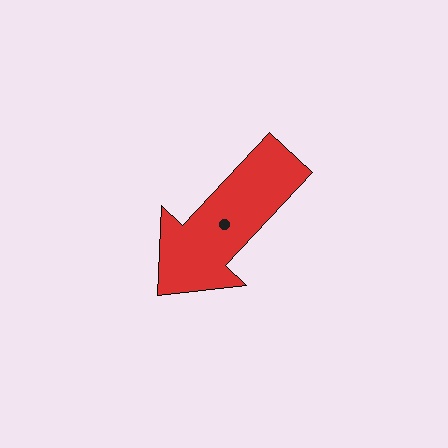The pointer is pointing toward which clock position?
Roughly 7 o'clock.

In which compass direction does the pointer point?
Southwest.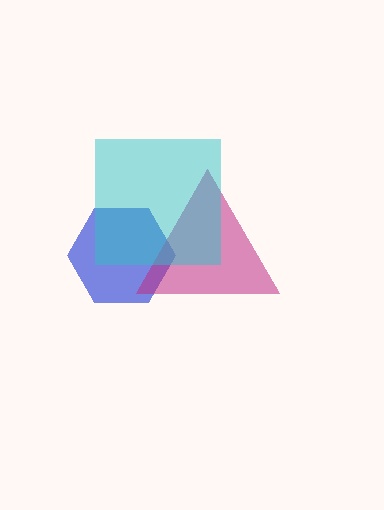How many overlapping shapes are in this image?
There are 3 overlapping shapes in the image.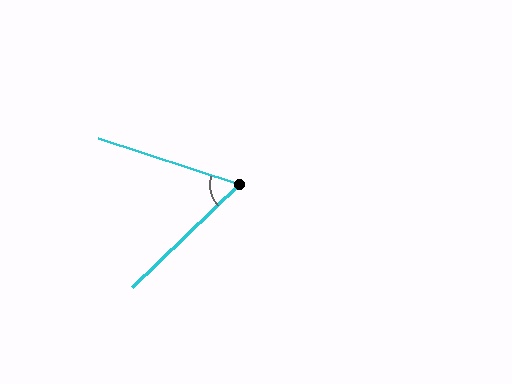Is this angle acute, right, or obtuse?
It is acute.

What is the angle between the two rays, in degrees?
Approximately 62 degrees.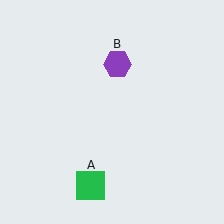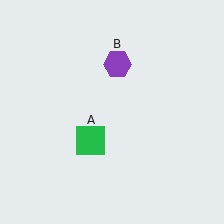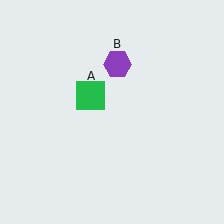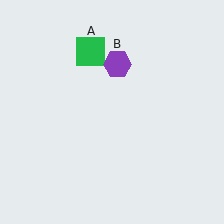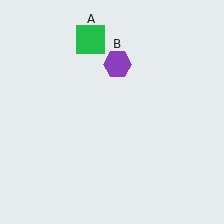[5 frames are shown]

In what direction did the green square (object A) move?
The green square (object A) moved up.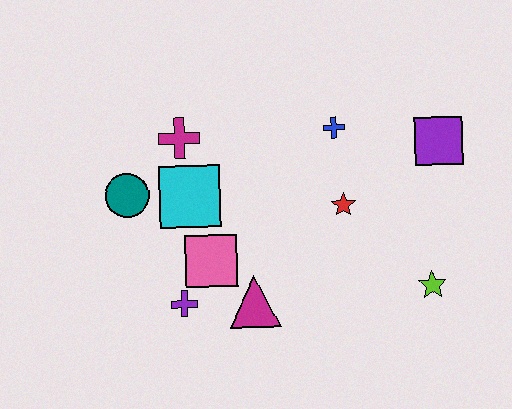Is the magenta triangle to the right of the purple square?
No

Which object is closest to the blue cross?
The red star is closest to the blue cross.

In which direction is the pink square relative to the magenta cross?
The pink square is below the magenta cross.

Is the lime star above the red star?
No